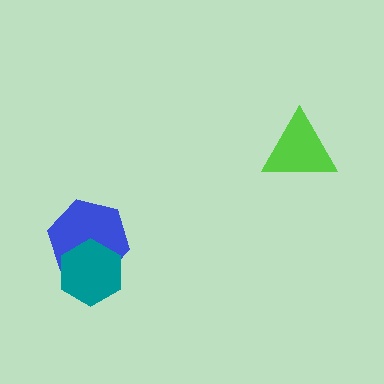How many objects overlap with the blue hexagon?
1 object overlaps with the blue hexagon.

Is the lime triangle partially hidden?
No, no other shape covers it.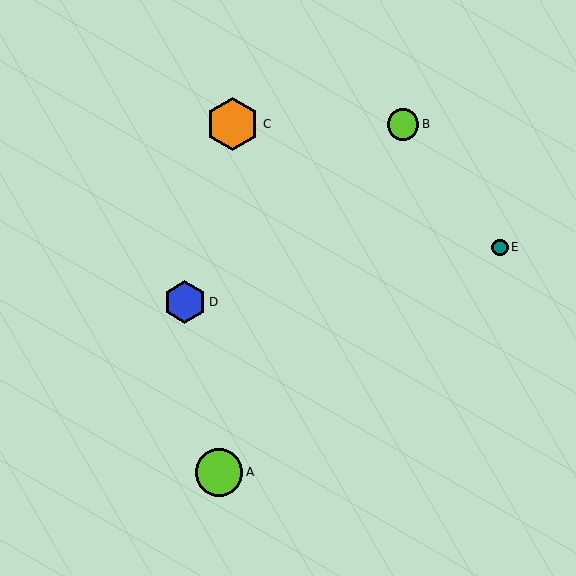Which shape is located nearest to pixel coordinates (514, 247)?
The teal circle (labeled E) at (500, 247) is nearest to that location.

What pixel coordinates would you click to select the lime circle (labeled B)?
Click at (403, 124) to select the lime circle B.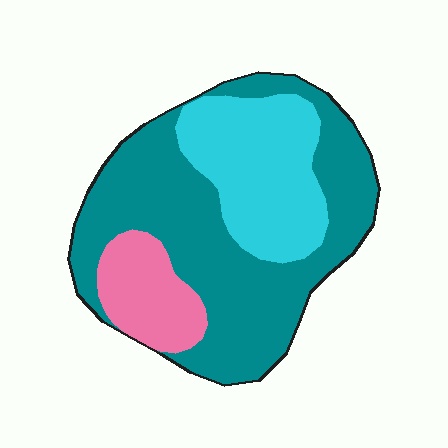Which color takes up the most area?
Teal, at roughly 60%.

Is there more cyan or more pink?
Cyan.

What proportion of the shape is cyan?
Cyan takes up about one quarter (1/4) of the shape.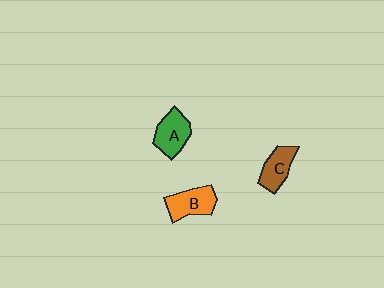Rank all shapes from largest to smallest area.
From largest to smallest: B (orange), A (green), C (brown).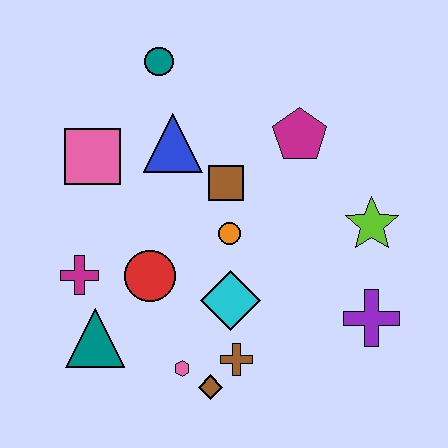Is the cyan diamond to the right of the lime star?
No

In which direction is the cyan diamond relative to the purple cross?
The cyan diamond is to the left of the purple cross.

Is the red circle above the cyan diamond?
Yes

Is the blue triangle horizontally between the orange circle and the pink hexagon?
No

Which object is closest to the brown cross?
The brown diamond is closest to the brown cross.